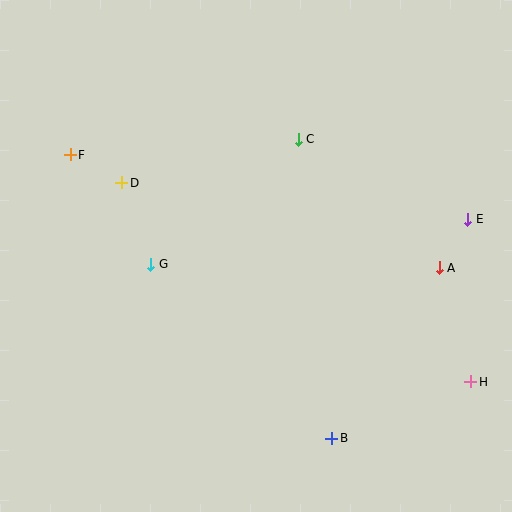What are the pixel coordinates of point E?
Point E is at (468, 219).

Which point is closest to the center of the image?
Point G at (151, 264) is closest to the center.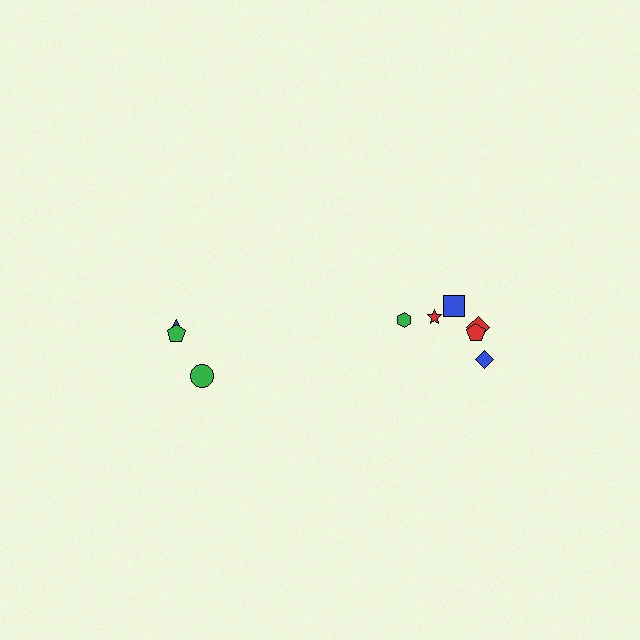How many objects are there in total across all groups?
There are 9 objects.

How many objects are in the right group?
There are 6 objects.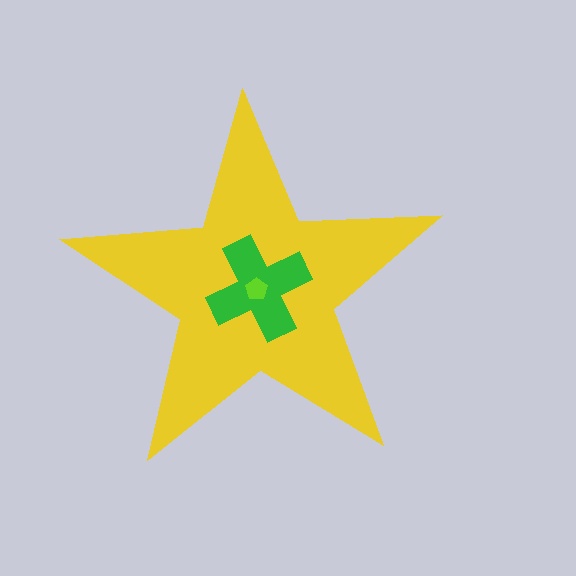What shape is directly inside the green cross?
The lime pentagon.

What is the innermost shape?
The lime pentagon.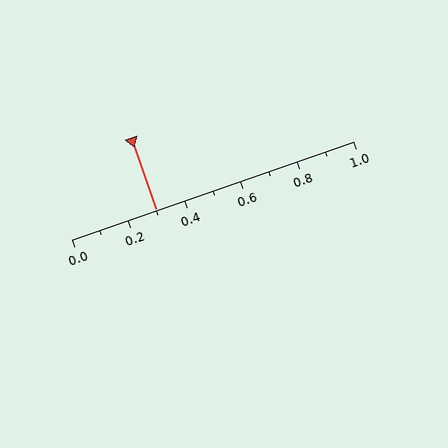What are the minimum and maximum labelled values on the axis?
The axis runs from 0.0 to 1.0.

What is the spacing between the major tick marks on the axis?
The major ticks are spaced 0.2 apart.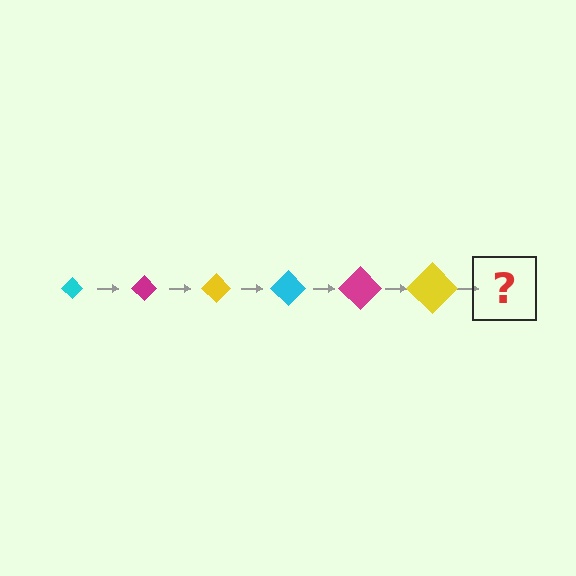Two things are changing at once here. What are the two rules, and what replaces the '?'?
The two rules are that the diamond grows larger each step and the color cycles through cyan, magenta, and yellow. The '?' should be a cyan diamond, larger than the previous one.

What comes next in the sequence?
The next element should be a cyan diamond, larger than the previous one.